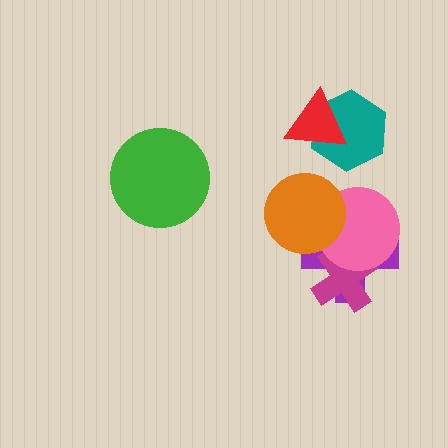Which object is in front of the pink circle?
The orange circle is in front of the pink circle.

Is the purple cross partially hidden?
Yes, it is partially covered by another shape.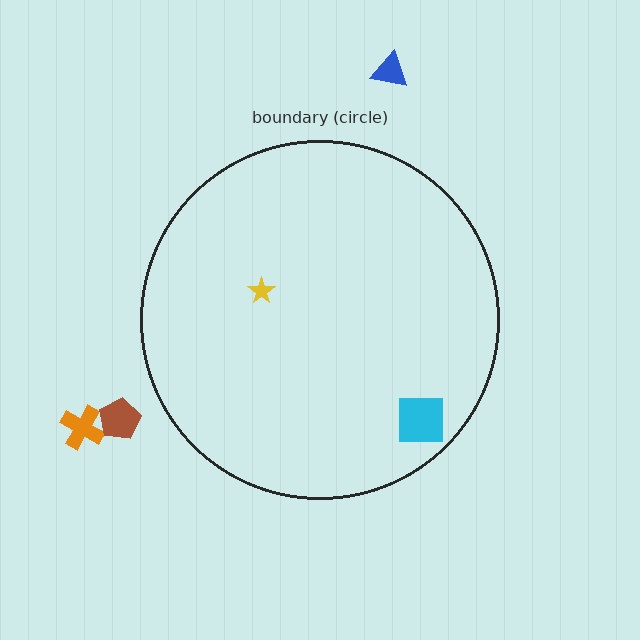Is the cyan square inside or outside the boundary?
Inside.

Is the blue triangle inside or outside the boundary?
Outside.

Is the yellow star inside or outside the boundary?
Inside.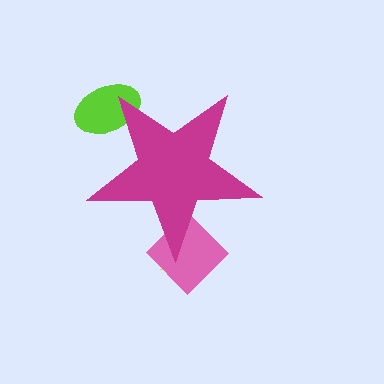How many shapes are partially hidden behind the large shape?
3 shapes are partially hidden.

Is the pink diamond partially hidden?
Yes, the pink diamond is partially hidden behind the magenta star.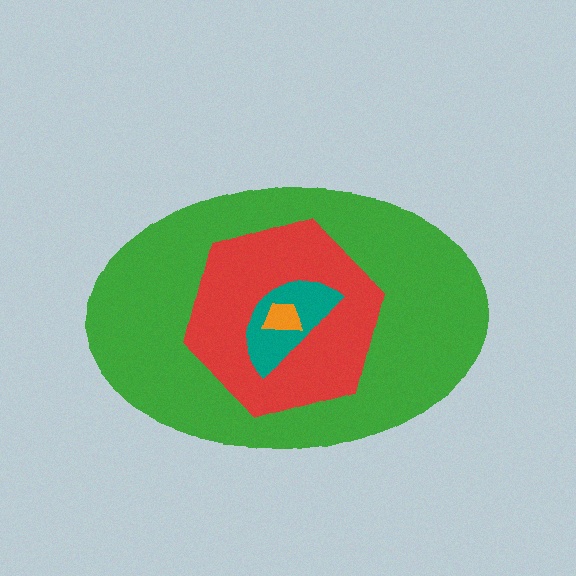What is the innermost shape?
The orange trapezoid.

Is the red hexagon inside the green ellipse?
Yes.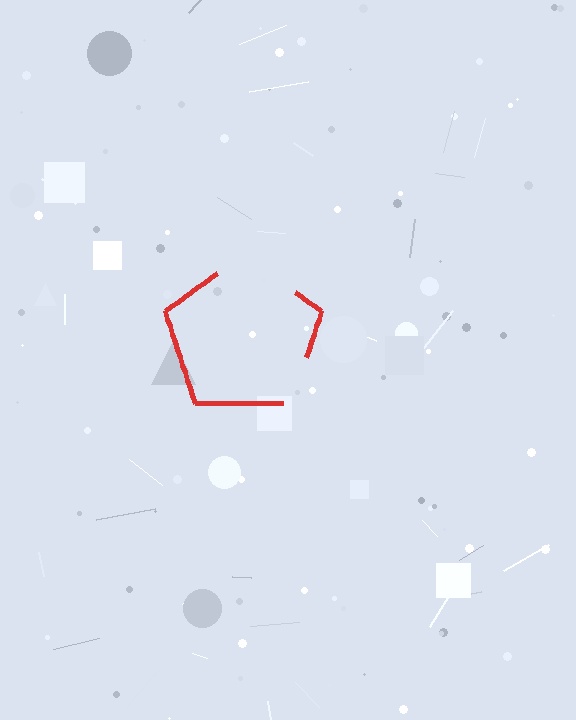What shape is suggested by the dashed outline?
The dashed outline suggests a pentagon.